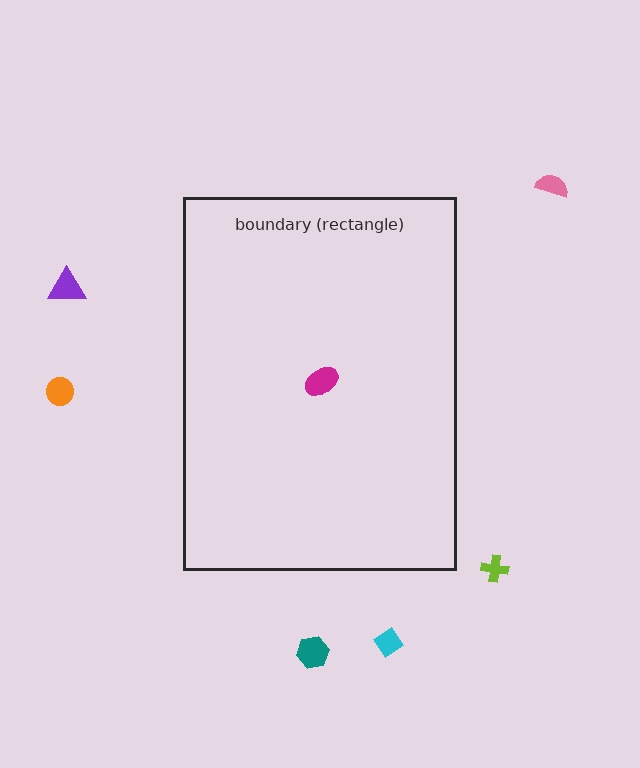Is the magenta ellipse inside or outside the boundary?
Inside.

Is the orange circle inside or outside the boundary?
Outside.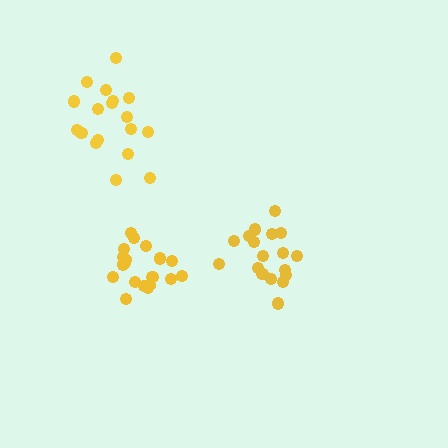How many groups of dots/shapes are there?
There are 3 groups.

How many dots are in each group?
Group 1: 19 dots, Group 2: 18 dots, Group 3: 18 dots (55 total).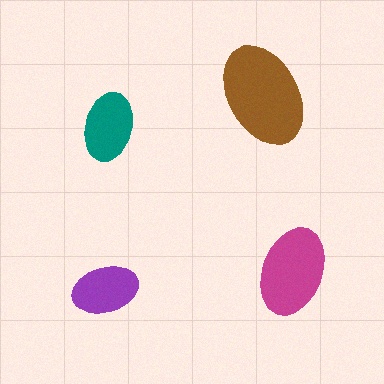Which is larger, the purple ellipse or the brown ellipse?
The brown one.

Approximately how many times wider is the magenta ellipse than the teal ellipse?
About 1.5 times wider.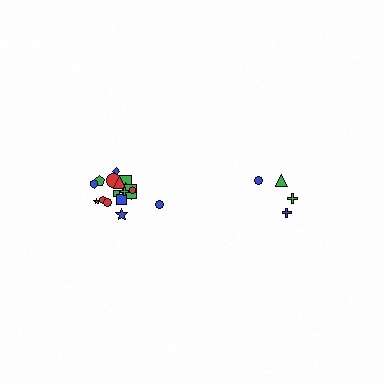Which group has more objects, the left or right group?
The left group.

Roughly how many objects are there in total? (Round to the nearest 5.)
Roughly 20 objects in total.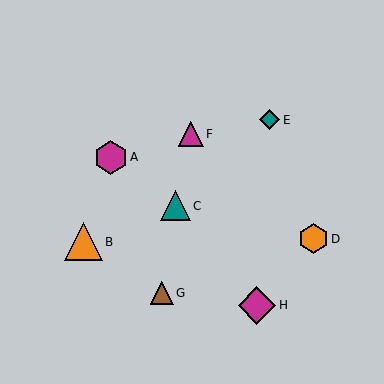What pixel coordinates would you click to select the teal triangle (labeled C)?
Click at (175, 206) to select the teal triangle C.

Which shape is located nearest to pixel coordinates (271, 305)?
The magenta diamond (labeled H) at (257, 305) is nearest to that location.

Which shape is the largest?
The orange triangle (labeled B) is the largest.